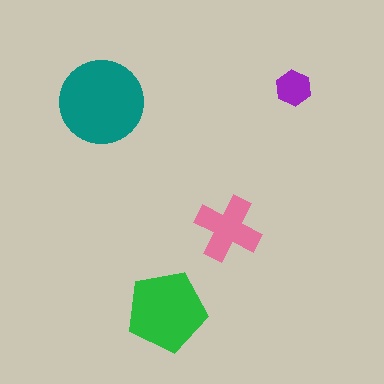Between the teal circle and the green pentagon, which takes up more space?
The teal circle.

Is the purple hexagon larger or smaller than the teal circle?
Smaller.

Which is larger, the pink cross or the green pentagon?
The green pentagon.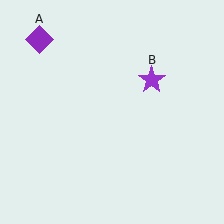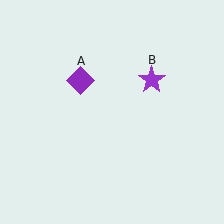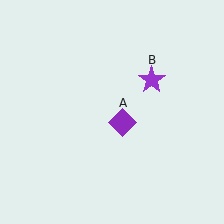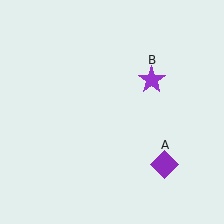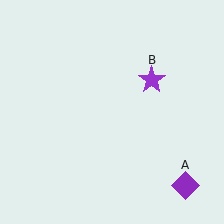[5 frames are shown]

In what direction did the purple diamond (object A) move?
The purple diamond (object A) moved down and to the right.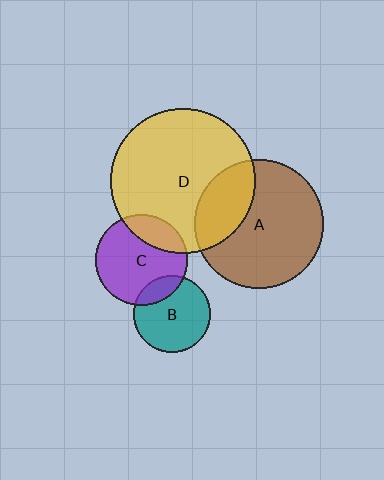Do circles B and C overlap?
Yes.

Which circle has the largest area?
Circle D (yellow).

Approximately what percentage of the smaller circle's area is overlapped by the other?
Approximately 20%.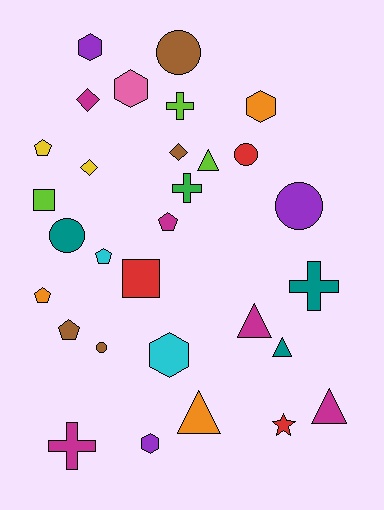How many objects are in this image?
There are 30 objects.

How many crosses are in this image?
There are 4 crosses.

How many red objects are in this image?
There are 3 red objects.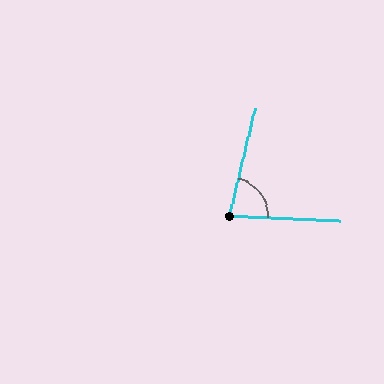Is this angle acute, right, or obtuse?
It is acute.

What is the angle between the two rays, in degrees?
Approximately 79 degrees.